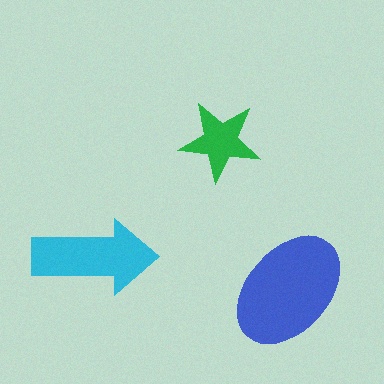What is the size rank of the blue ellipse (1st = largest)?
1st.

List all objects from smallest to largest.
The green star, the cyan arrow, the blue ellipse.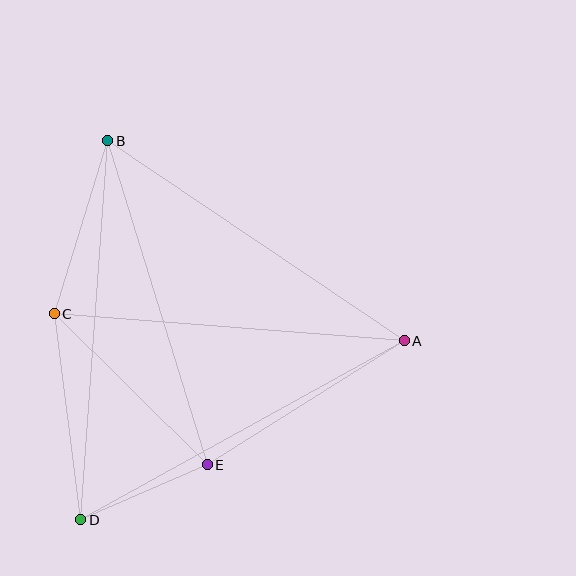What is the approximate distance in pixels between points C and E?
The distance between C and E is approximately 215 pixels.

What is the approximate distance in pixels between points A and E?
The distance between A and E is approximately 233 pixels.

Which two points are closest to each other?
Points D and E are closest to each other.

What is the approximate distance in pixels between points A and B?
The distance between A and B is approximately 358 pixels.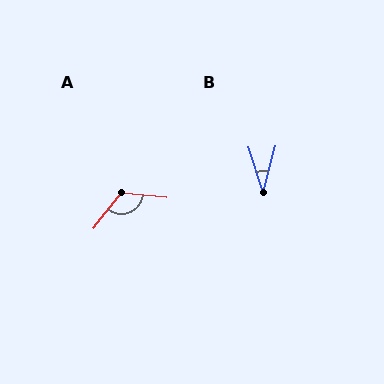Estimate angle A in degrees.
Approximately 122 degrees.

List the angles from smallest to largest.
B (33°), A (122°).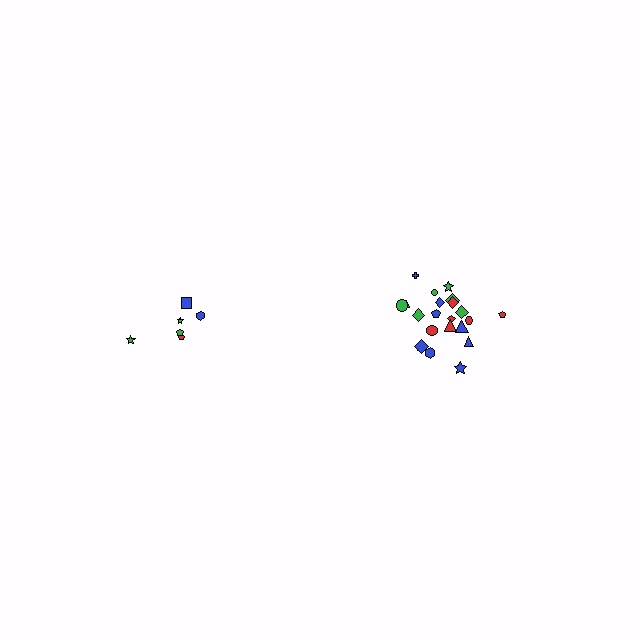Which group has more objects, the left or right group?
The right group.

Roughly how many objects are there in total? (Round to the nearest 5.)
Roughly 30 objects in total.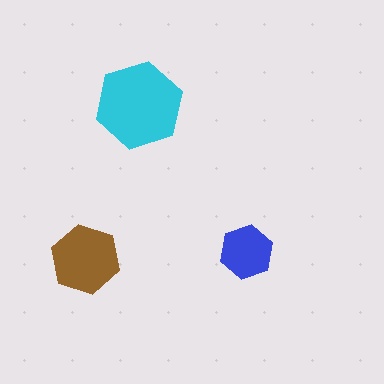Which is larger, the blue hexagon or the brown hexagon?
The brown one.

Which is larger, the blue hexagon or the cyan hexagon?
The cyan one.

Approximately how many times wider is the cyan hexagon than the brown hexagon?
About 1.5 times wider.